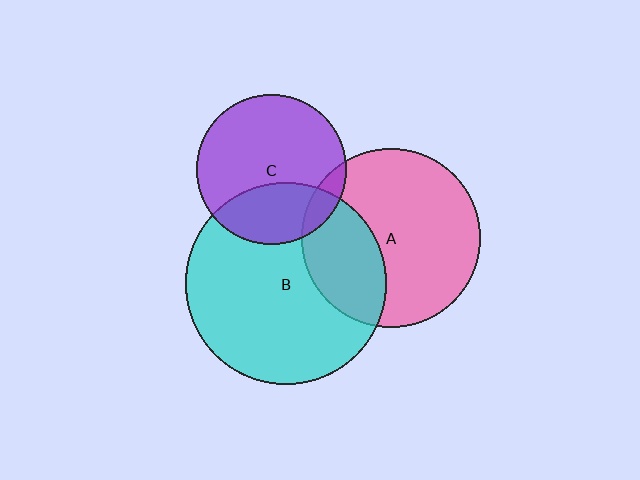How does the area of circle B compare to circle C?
Approximately 1.8 times.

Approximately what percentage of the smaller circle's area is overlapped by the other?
Approximately 10%.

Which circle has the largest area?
Circle B (cyan).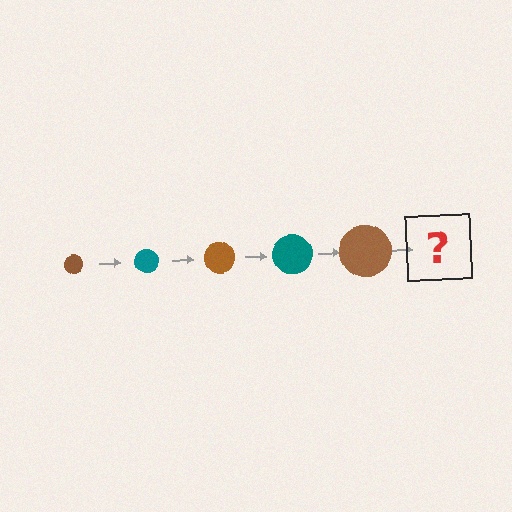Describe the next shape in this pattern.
It should be a teal circle, larger than the previous one.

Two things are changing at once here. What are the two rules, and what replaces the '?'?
The two rules are that the circle grows larger each step and the color cycles through brown and teal. The '?' should be a teal circle, larger than the previous one.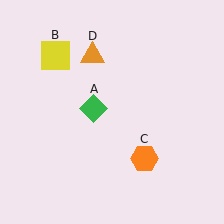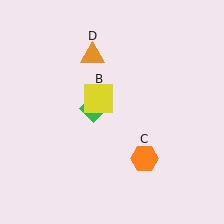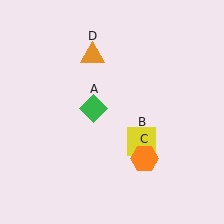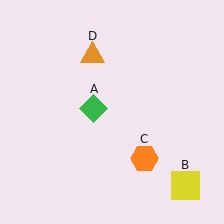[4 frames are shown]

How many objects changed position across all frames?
1 object changed position: yellow square (object B).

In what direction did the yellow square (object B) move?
The yellow square (object B) moved down and to the right.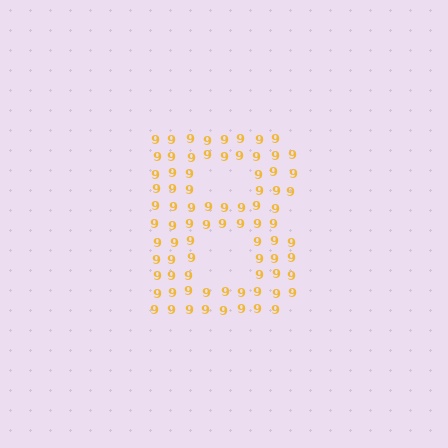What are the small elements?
The small elements are digit 9's.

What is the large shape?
The large shape is the letter B.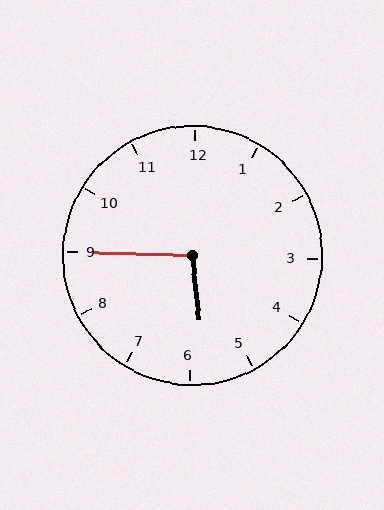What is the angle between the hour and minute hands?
Approximately 98 degrees.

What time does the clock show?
5:45.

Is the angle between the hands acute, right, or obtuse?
It is obtuse.